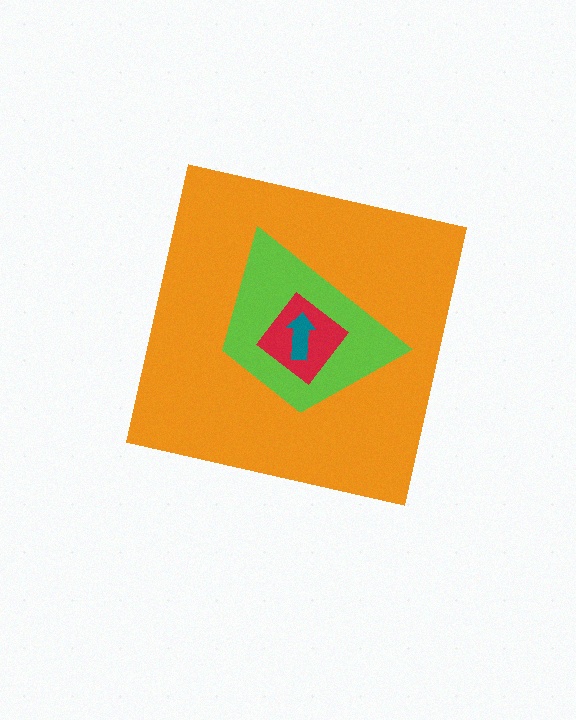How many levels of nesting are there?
4.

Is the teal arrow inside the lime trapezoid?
Yes.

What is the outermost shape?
The orange square.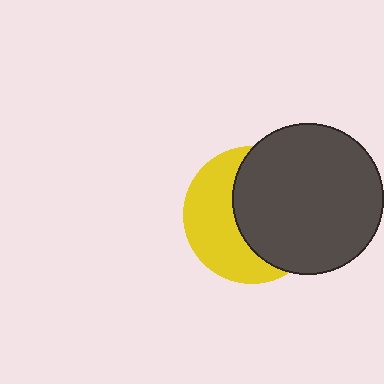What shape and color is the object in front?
The object in front is a dark gray circle.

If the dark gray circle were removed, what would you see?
You would see the complete yellow circle.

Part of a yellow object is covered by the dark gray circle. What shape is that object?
It is a circle.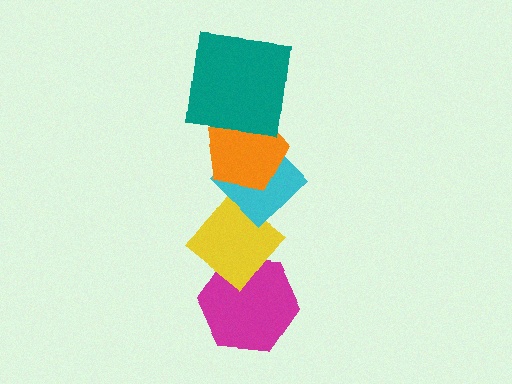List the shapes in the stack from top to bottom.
From top to bottom: the teal square, the orange pentagon, the cyan diamond, the yellow diamond, the magenta hexagon.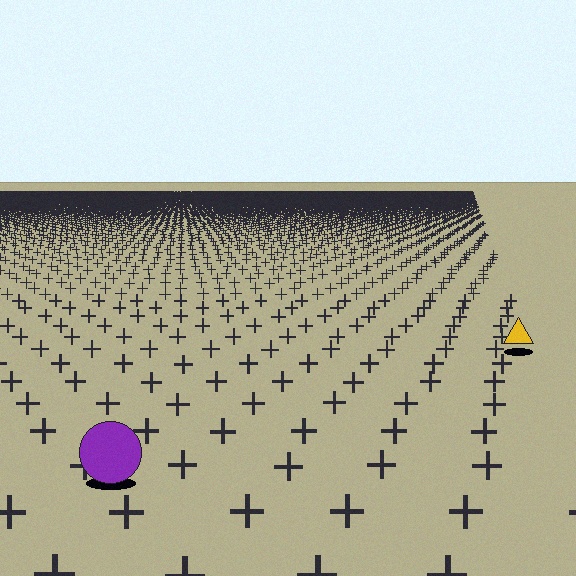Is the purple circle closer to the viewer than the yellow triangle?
Yes. The purple circle is closer — you can tell from the texture gradient: the ground texture is coarser near it.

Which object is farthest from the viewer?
The yellow triangle is farthest from the viewer. It appears smaller and the ground texture around it is denser.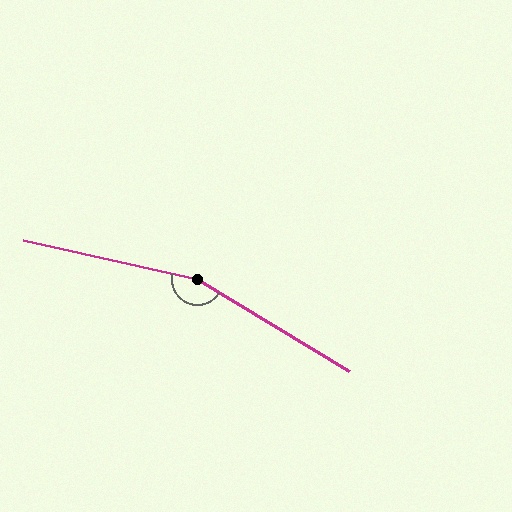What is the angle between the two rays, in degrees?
Approximately 162 degrees.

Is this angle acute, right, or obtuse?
It is obtuse.